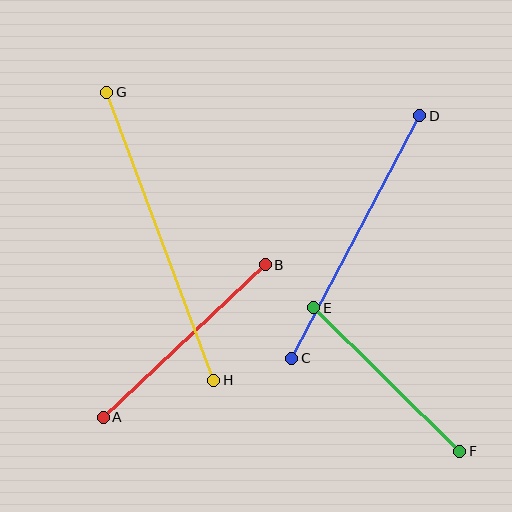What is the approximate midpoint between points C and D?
The midpoint is at approximately (356, 237) pixels.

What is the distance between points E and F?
The distance is approximately 205 pixels.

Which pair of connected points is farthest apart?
Points G and H are farthest apart.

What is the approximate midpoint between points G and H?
The midpoint is at approximately (160, 236) pixels.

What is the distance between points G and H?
The distance is approximately 307 pixels.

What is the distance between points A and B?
The distance is approximately 223 pixels.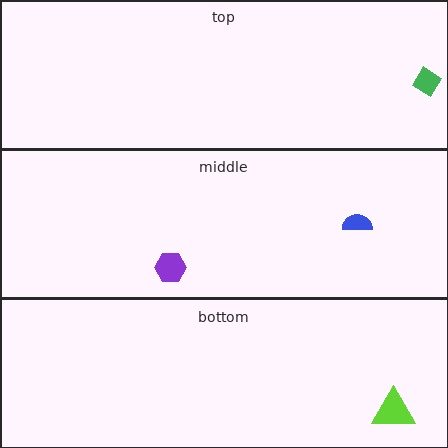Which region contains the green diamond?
The top region.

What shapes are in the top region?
The green diamond.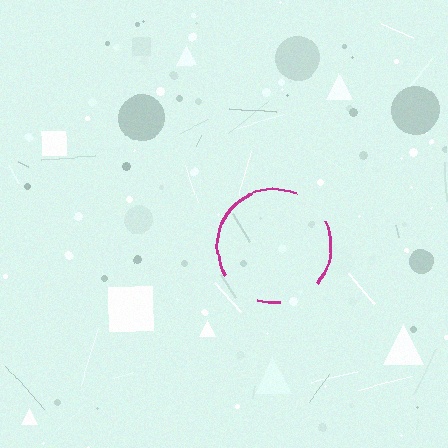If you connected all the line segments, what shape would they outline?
They would outline a circle.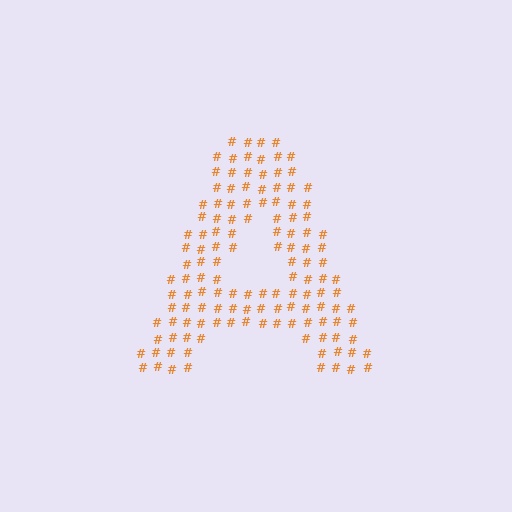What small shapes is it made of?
It is made of small hash symbols.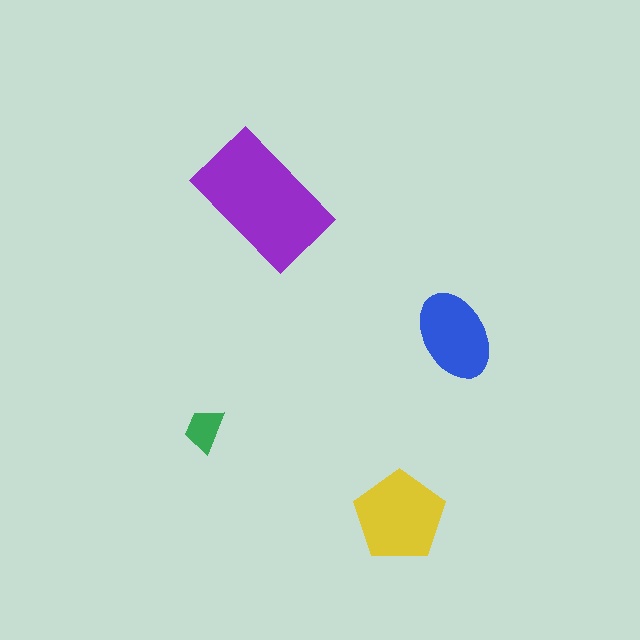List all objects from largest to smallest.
The purple rectangle, the yellow pentagon, the blue ellipse, the green trapezoid.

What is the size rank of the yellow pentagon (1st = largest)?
2nd.